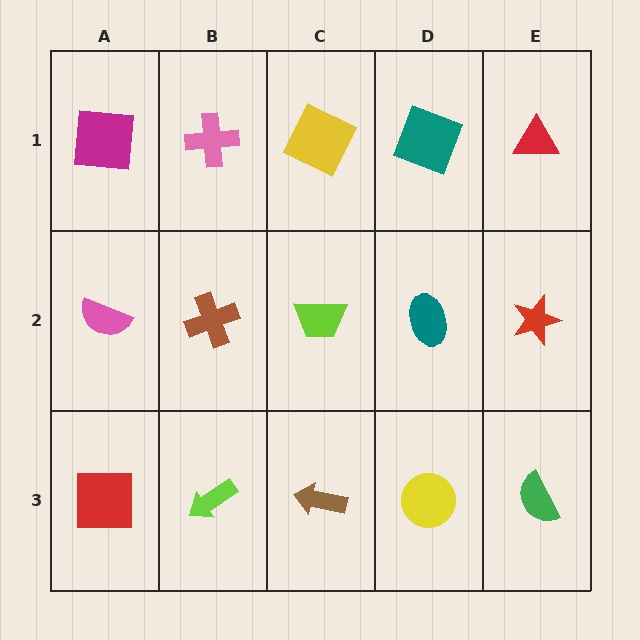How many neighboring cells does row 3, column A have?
2.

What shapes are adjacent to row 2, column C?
A yellow square (row 1, column C), a brown arrow (row 3, column C), a brown cross (row 2, column B), a teal ellipse (row 2, column D).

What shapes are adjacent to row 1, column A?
A pink semicircle (row 2, column A), a pink cross (row 1, column B).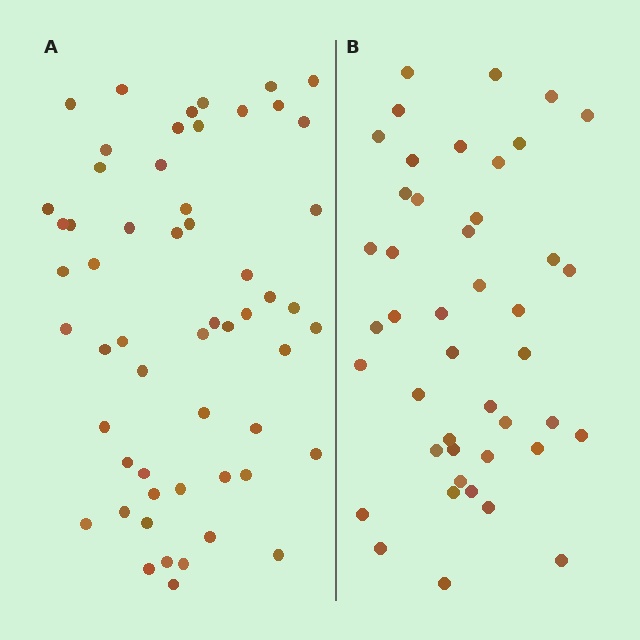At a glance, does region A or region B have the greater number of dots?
Region A (the left region) has more dots.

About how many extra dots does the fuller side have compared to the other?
Region A has roughly 12 or so more dots than region B.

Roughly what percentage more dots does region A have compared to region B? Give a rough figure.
About 25% more.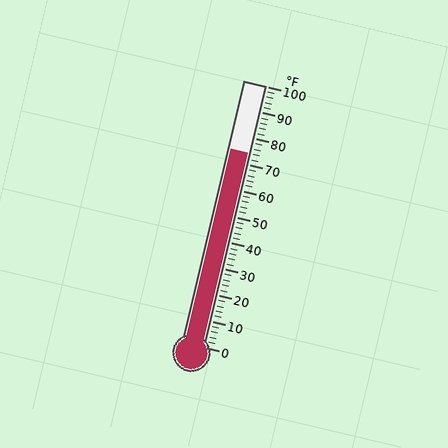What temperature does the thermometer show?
The thermometer shows approximately 74°F.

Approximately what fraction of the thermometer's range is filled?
The thermometer is filled to approximately 75% of its range.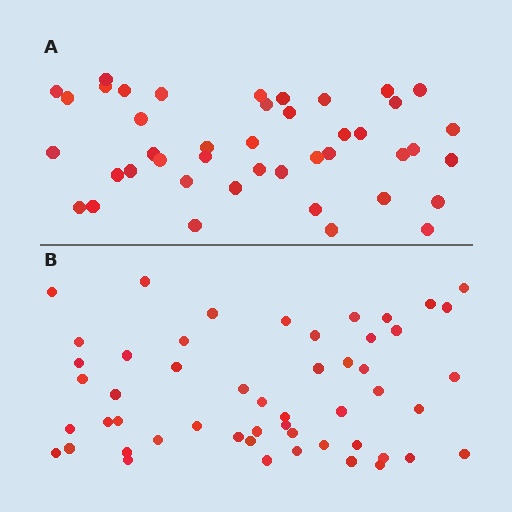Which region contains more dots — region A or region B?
Region B (the bottom region) has more dots.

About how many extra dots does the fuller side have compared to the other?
Region B has roughly 8 or so more dots than region A.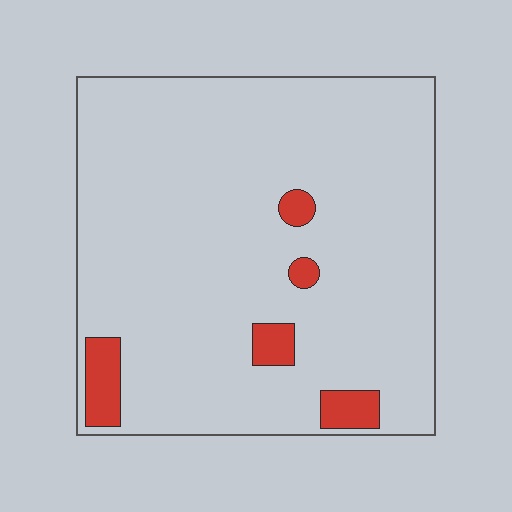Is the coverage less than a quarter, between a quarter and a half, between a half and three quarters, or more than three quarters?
Less than a quarter.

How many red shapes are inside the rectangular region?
5.